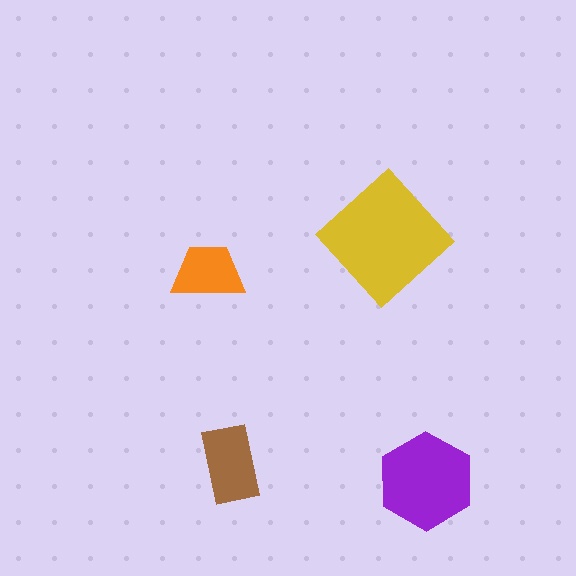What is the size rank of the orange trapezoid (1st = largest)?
4th.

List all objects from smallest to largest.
The orange trapezoid, the brown rectangle, the purple hexagon, the yellow diamond.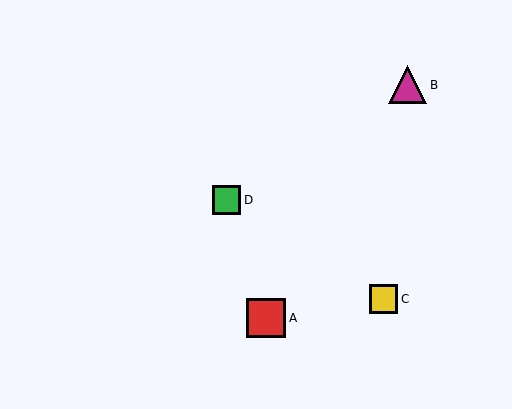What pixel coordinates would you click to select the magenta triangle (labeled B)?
Click at (408, 85) to select the magenta triangle B.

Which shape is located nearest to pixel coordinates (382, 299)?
The yellow square (labeled C) at (384, 299) is nearest to that location.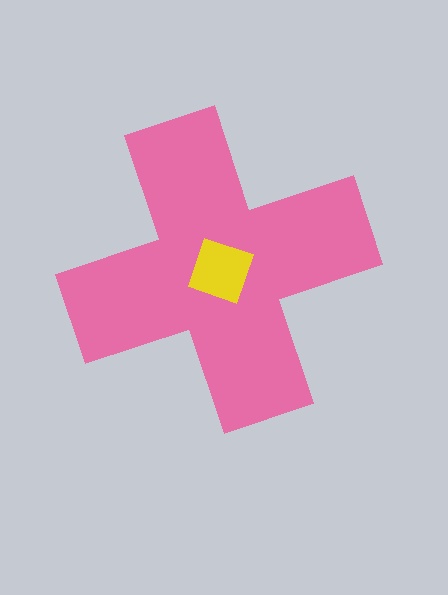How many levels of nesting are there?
2.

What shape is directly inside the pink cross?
The yellow square.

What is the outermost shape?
The pink cross.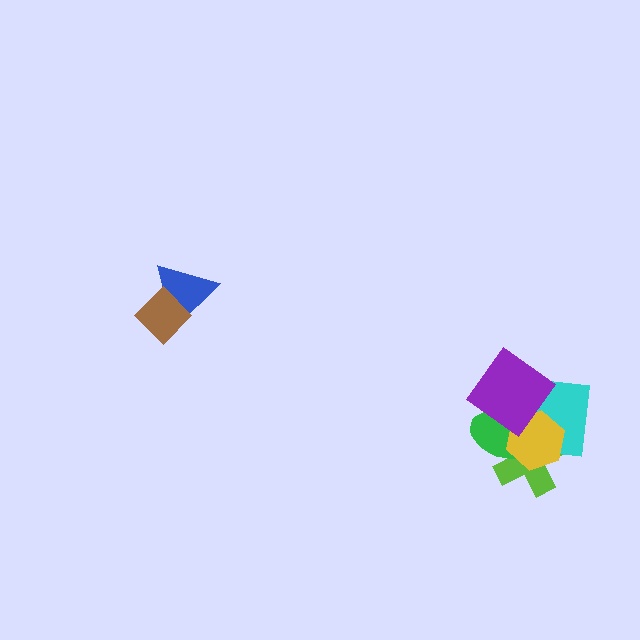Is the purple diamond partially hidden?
No, no other shape covers it.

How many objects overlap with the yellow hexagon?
4 objects overlap with the yellow hexagon.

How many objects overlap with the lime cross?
4 objects overlap with the lime cross.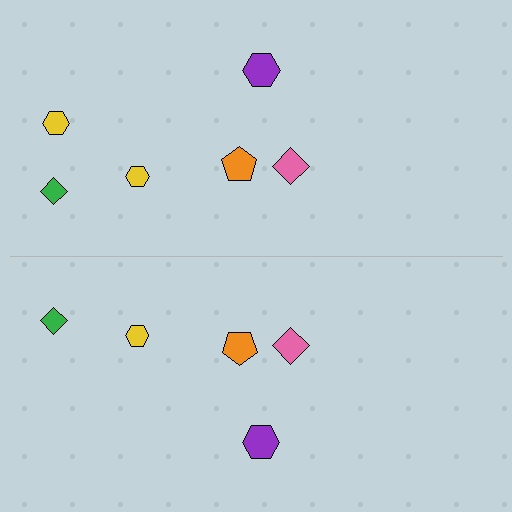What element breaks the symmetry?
A yellow hexagon is missing from the bottom side.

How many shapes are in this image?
There are 11 shapes in this image.